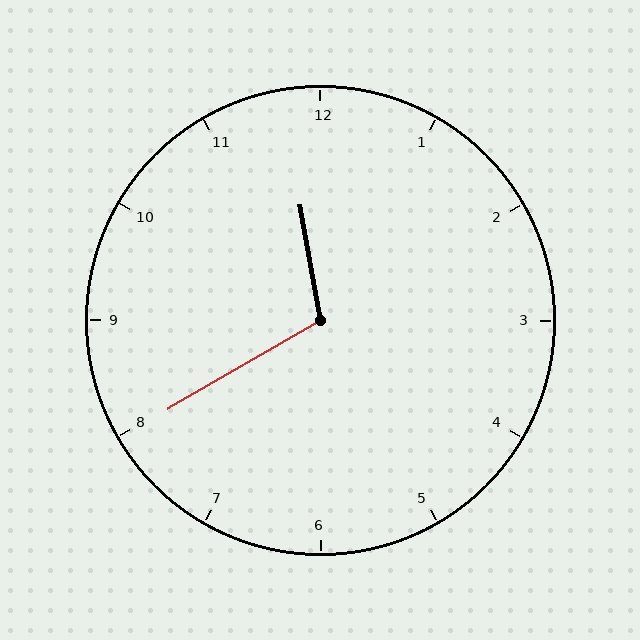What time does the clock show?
11:40.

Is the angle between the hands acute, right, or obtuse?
It is obtuse.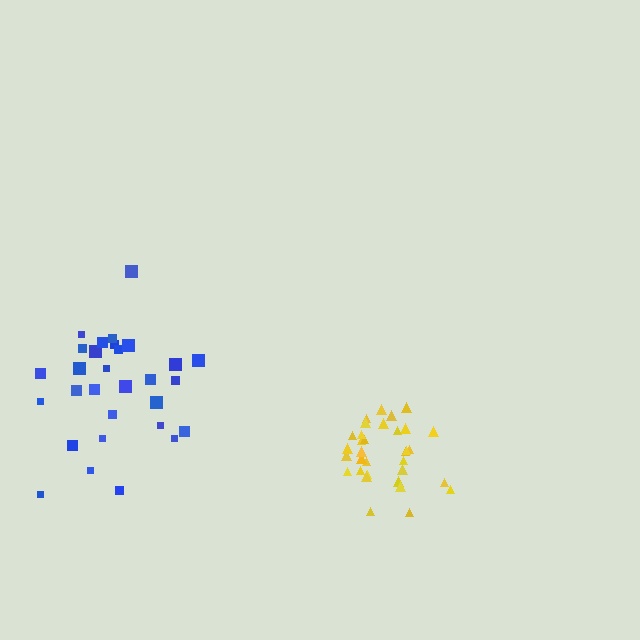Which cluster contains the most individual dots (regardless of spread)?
Yellow (33).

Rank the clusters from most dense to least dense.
yellow, blue.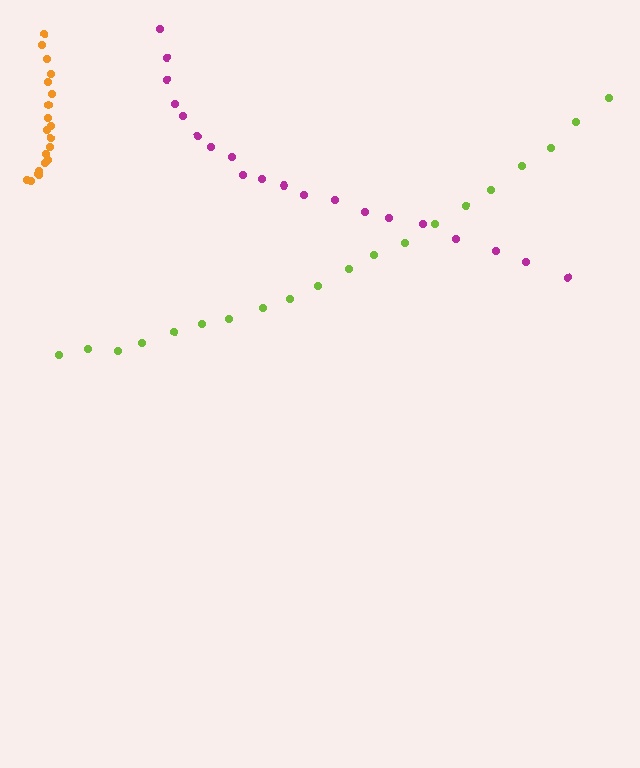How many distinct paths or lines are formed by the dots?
There are 3 distinct paths.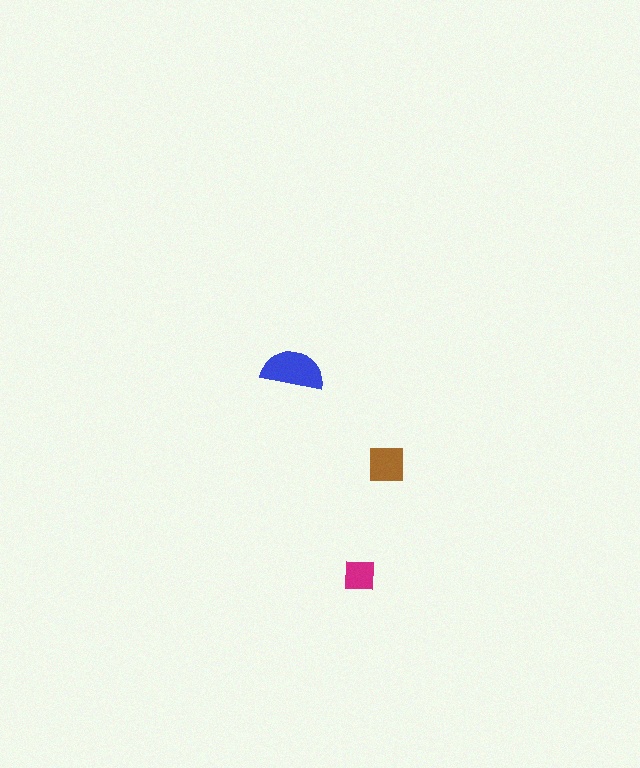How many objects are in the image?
There are 3 objects in the image.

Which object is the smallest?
The magenta square.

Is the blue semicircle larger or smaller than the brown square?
Larger.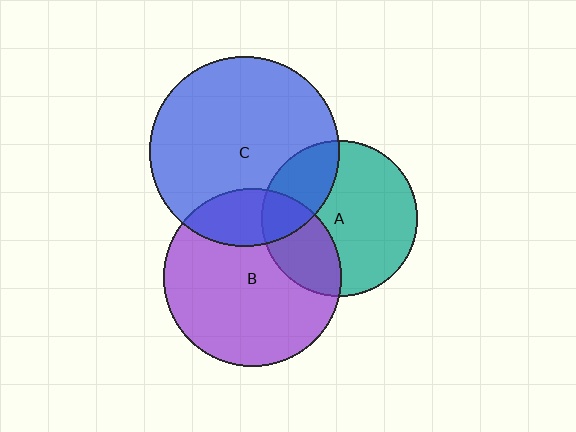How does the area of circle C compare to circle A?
Approximately 1.5 times.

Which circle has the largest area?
Circle C (blue).